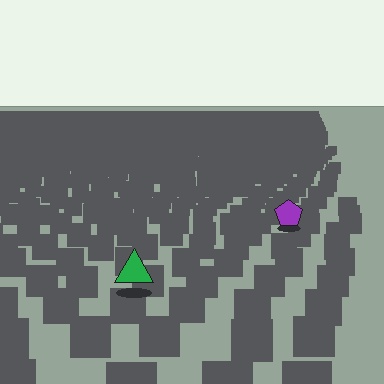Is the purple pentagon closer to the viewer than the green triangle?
No. The green triangle is closer — you can tell from the texture gradient: the ground texture is coarser near it.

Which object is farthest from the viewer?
The purple pentagon is farthest from the viewer. It appears smaller and the ground texture around it is denser.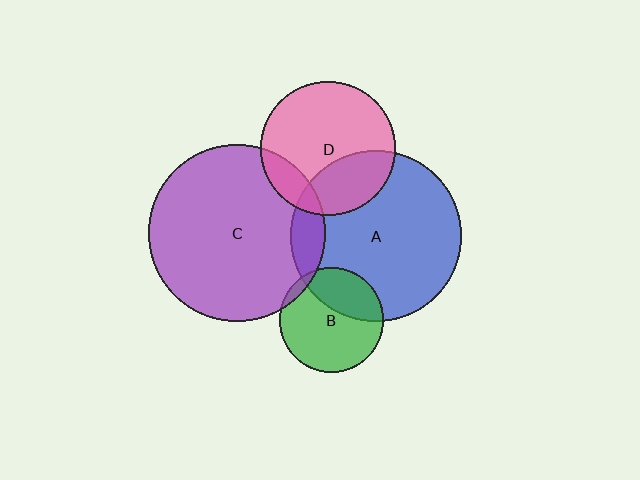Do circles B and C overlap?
Yes.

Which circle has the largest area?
Circle C (purple).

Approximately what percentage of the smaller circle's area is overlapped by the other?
Approximately 5%.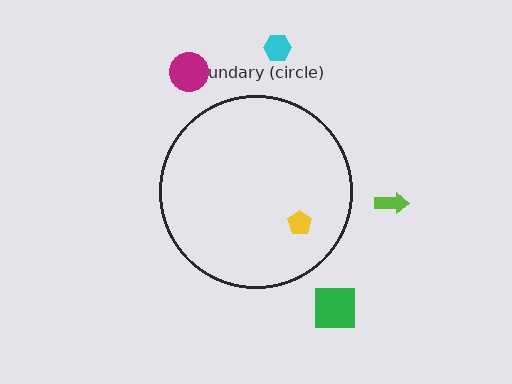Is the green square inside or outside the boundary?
Outside.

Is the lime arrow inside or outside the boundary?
Outside.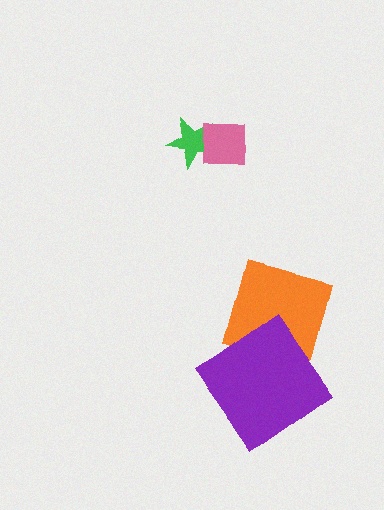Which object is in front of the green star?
The pink square is in front of the green star.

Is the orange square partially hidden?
Yes, it is partially covered by another shape.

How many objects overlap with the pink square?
1 object overlaps with the pink square.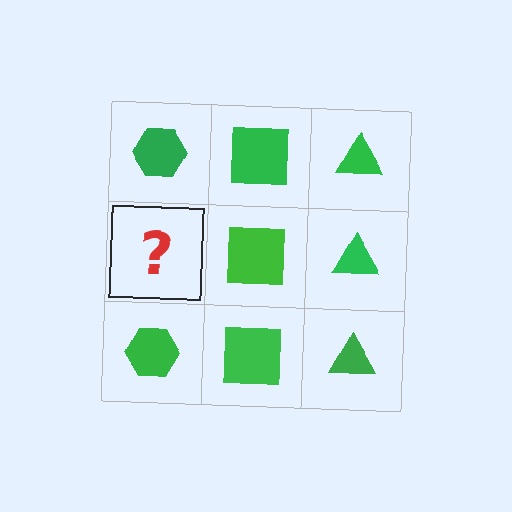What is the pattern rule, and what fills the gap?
The rule is that each column has a consistent shape. The gap should be filled with a green hexagon.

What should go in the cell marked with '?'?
The missing cell should contain a green hexagon.